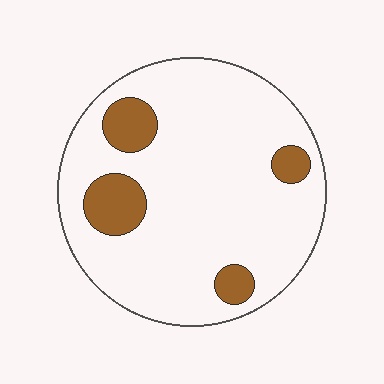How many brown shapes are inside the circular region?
4.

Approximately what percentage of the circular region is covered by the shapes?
Approximately 15%.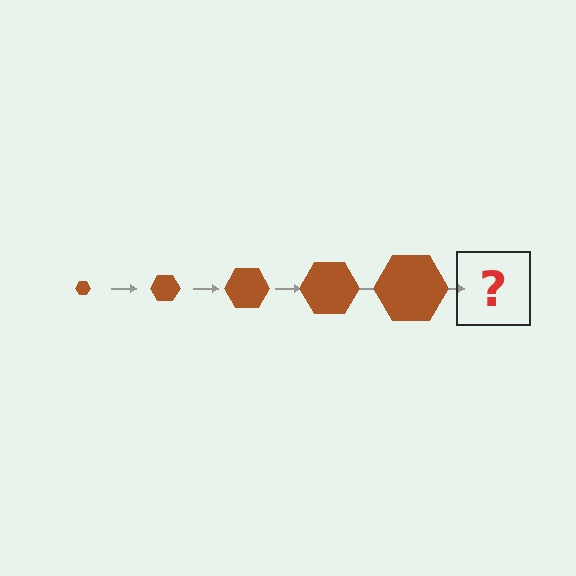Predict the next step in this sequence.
The next step is a brown hexagon, larger than the previous one.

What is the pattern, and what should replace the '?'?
The pattern is that the hexagon gets progressively larger each step. The '?' should be a brown hexagon, larger than the previous one.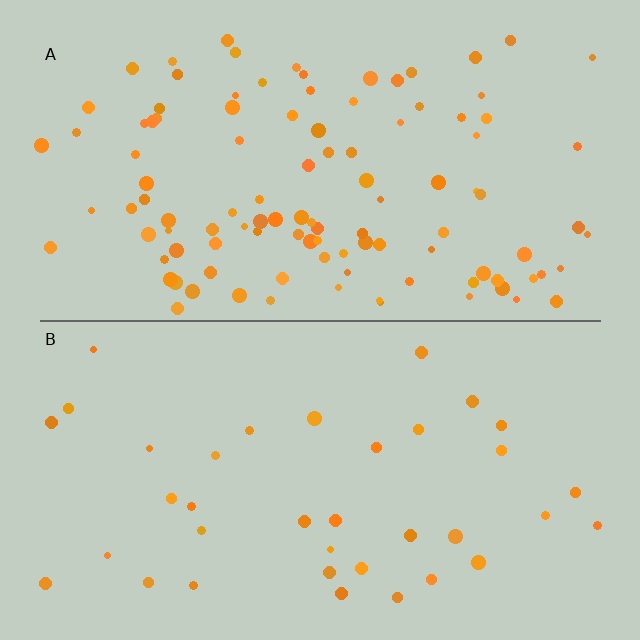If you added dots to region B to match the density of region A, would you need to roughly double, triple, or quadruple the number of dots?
Approximately triple.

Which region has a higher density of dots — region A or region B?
A (the top).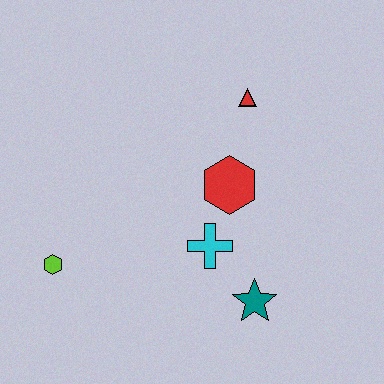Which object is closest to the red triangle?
The red hexagon is closest to the red triangle.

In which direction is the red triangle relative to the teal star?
The red triangle is above the teal star.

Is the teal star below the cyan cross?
Yes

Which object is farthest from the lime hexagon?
The red triangle is farthest from the lime hexagon.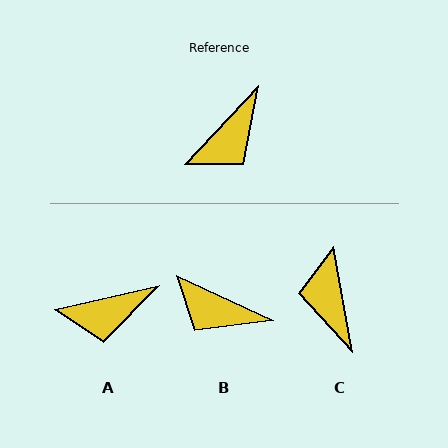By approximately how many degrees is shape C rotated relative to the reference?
Approximately 126 degrees clockwise.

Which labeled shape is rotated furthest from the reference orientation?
C, about 126 degrees away.